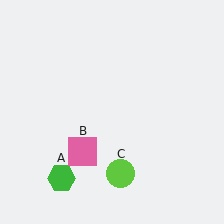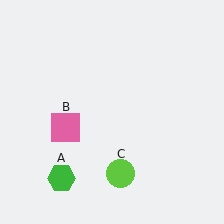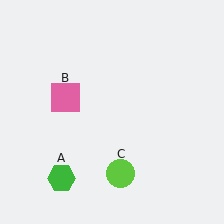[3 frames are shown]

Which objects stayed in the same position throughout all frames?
Green hexagon (object A) and lime circle (object C) remained stationary.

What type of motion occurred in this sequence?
The pink square (object B) rotated clockwise around the center of the scene.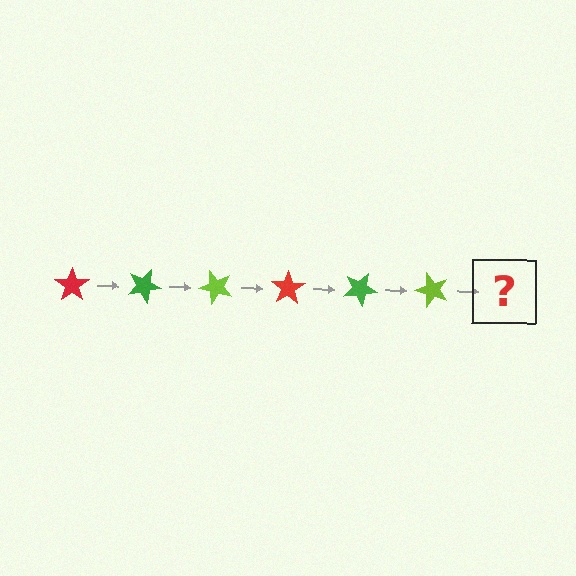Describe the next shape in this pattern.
It should be a red star, rotated 150 degrees from the start.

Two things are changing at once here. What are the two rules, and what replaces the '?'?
The two rules are that it rotates 25 degrees each step and the color cycles through red, green, and lime. The '?' should be a red star, rotated 150 degrees from the start.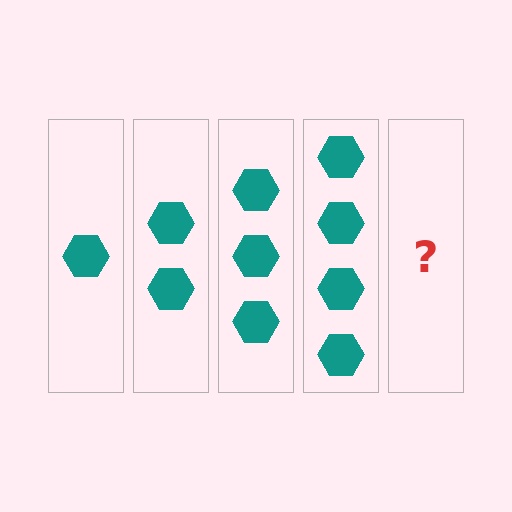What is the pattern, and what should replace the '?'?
The pattern is that each step adds one more hexagon. The '?' should be 5 hexagons.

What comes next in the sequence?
The next element should be 5 hexagons.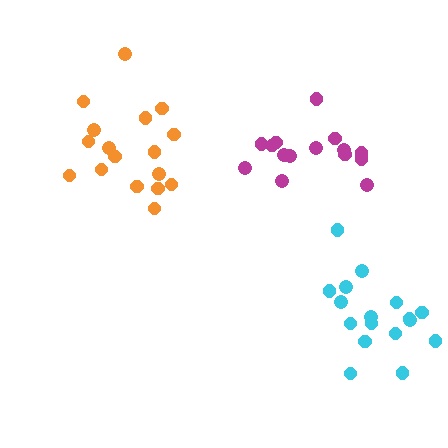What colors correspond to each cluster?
The clusters are colored: magenta, cyan, orange.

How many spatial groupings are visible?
There are 3 spatial groupings.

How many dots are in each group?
Group 1: 15 dots, Group 2: 17 dots, Group 3: 17 dots (49 total).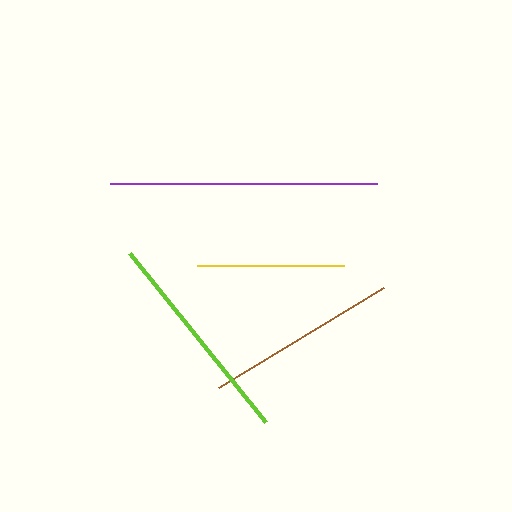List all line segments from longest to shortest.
From longest to shortest: purple, lime, brown, yellow.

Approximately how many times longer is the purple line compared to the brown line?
The purple line is approximately 1.4 times the length of the brown line.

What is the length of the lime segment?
The lime segment is approximately 217 pixels long.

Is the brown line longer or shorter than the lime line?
The lime line is longer than the brown line.